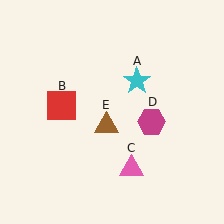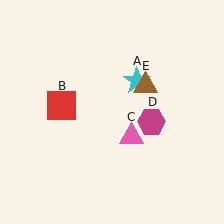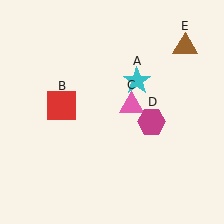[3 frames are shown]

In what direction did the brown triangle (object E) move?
The brown triangle (object E) moved up and to the right.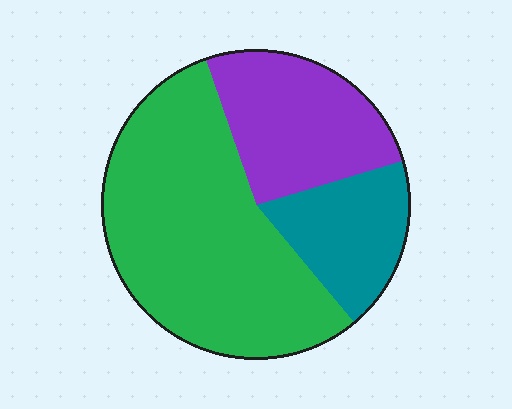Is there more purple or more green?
Green.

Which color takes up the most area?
Green, at roughly 55%.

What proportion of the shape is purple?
Purple takes up about one quarter (1/4) of the shape.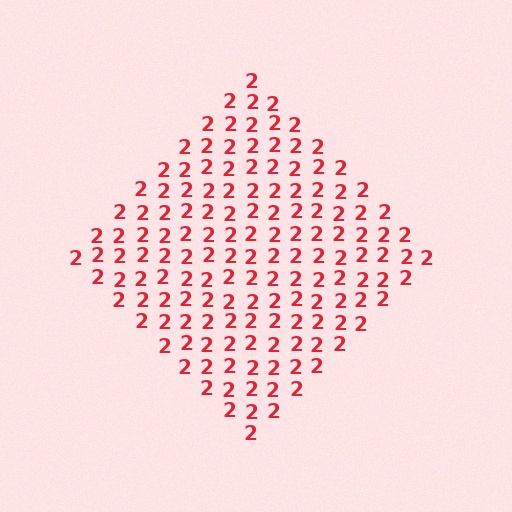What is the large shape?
The large shape is a diamond.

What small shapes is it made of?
It is made of small digit 2's.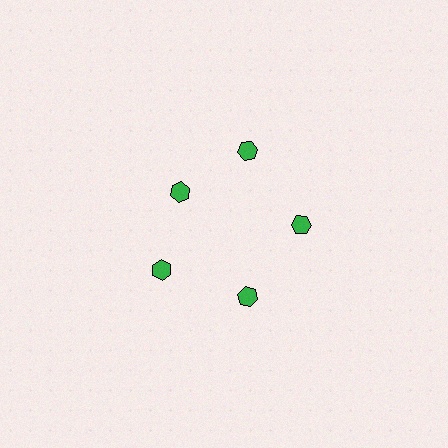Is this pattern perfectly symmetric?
No. The 5 green hexagons are arranged in a ring, but one element near the 10 o'clock position is pulled inward toward the center, breaking the 5-fold rotational symmetry.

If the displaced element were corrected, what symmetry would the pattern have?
It would have 5-fold rotational symmetry — the pattern would map onto itself every 72 degrees.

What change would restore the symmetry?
The symmetry would be restored by moving it outward, back onto the ring so that all 5 hexagons sit at equal angles and equal distance from the center.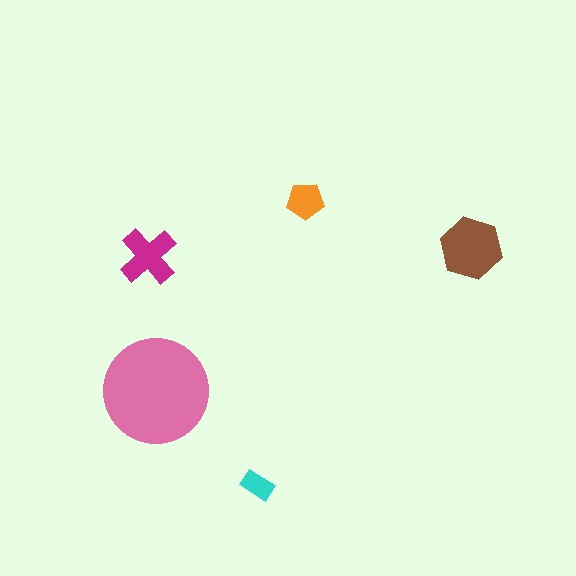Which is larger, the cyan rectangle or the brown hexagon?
The brown hexagon.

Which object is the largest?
The pink circle.